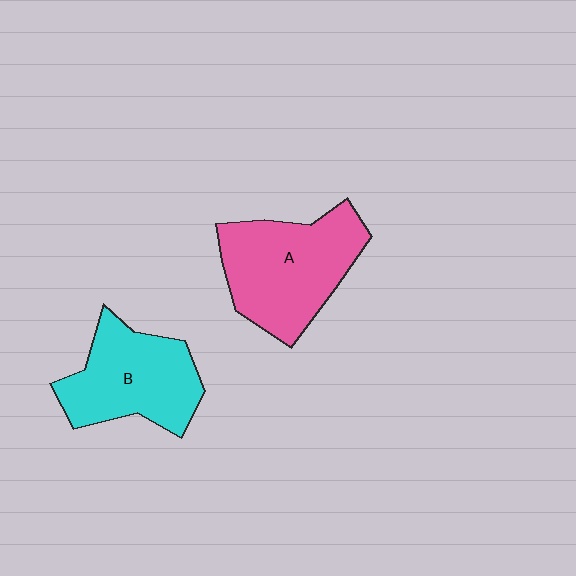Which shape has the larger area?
Shape A (pink).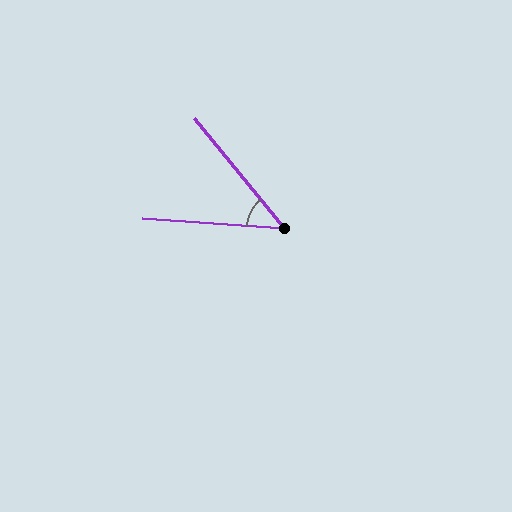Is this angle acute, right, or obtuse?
It is acute.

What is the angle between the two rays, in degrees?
Approximately 47 degrees.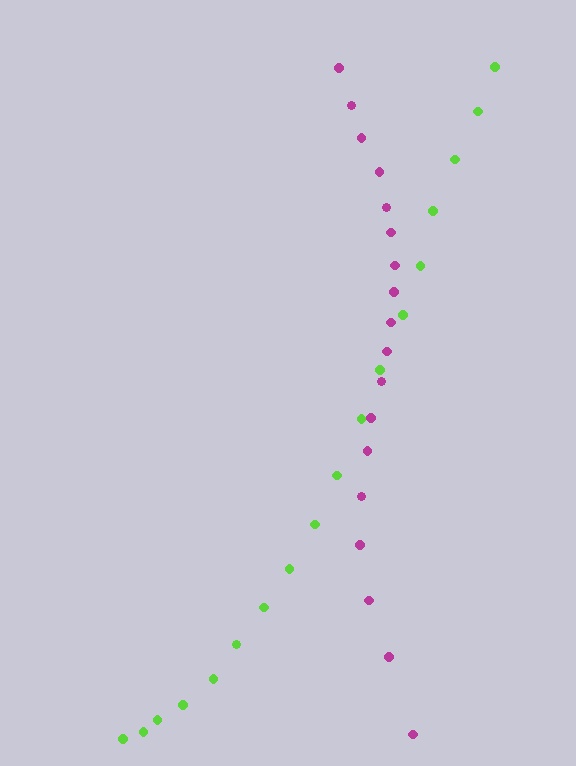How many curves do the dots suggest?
There are 2 distinct paths.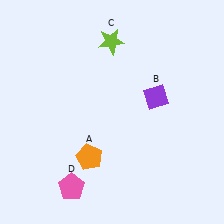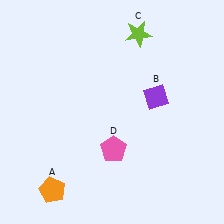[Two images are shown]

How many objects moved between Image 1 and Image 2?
3 objects moved between the two images.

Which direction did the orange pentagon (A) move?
The orange pentagon (A) moved left.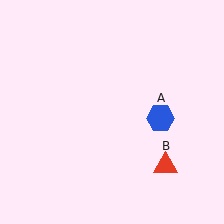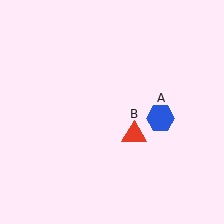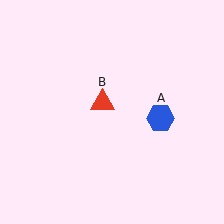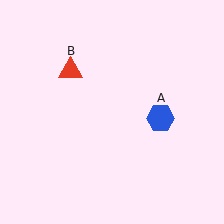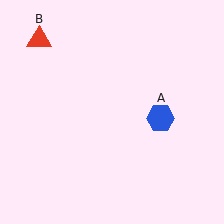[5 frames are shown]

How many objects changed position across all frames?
1 object changed position: red triangle (object B).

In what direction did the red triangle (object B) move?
The red triangle (object B) moved up and to the left.